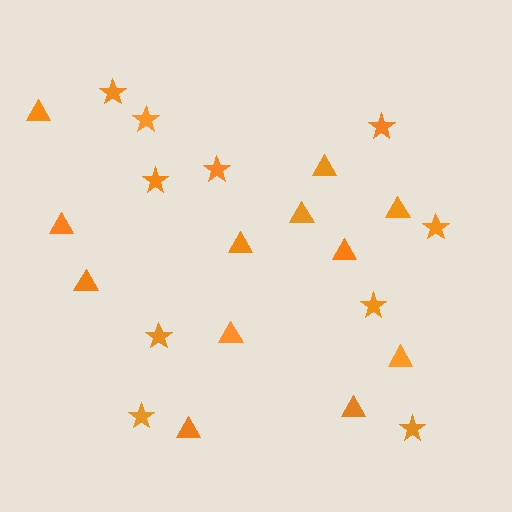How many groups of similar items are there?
There are 2 groups: one group of triangles (12) and one group of stars (10).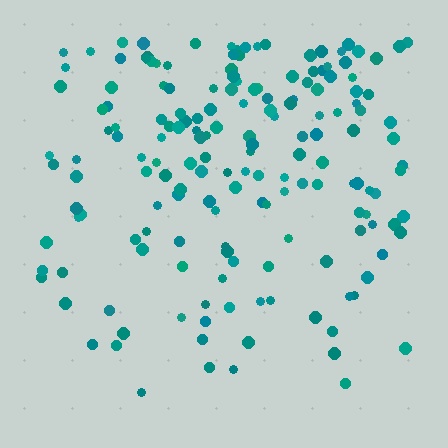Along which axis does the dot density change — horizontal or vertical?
Vertical.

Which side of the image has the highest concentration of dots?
The top.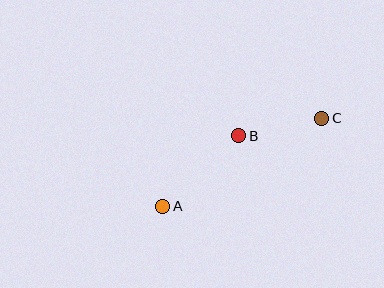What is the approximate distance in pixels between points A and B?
The distance between A and B is approximately 104 pixels.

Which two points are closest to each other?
Points B and C are closest to each other.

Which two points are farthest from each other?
Points A and C are farthest from each other.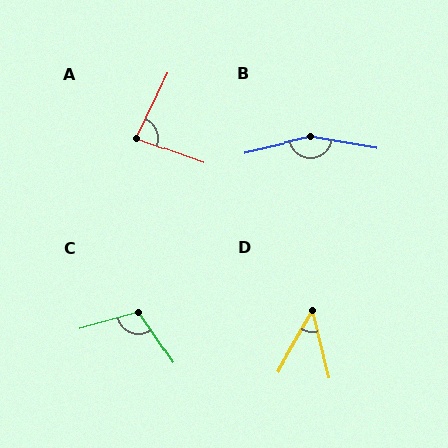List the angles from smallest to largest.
D (44°), A (84°), C (109°), B (157°).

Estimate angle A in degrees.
Approximately 84 degrees.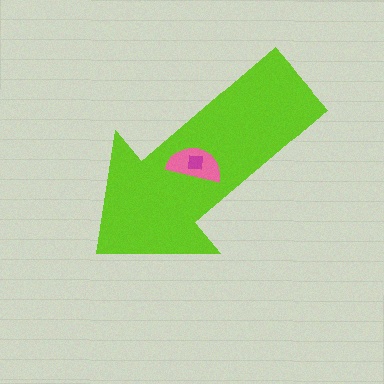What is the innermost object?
The magenta square.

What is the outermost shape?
The lime arrow.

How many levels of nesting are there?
3.